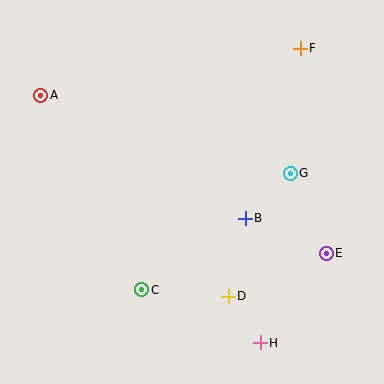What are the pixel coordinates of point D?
Point D is at (228, 296).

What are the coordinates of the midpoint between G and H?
The midpoint between G and H is at (275, 258).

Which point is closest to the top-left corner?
Point A is closest to the top-left corner.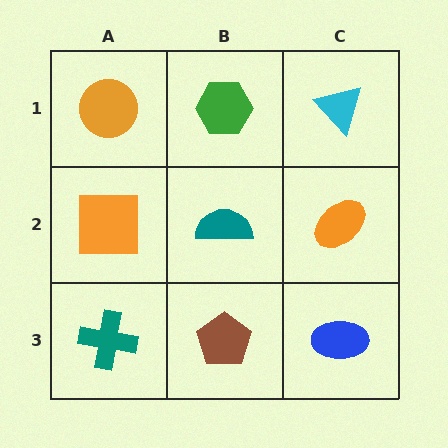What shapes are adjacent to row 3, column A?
An orange square (row 2, column A), a brown pentagon (row 3, column B).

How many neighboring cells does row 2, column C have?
3.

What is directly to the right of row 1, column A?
A green hexagon.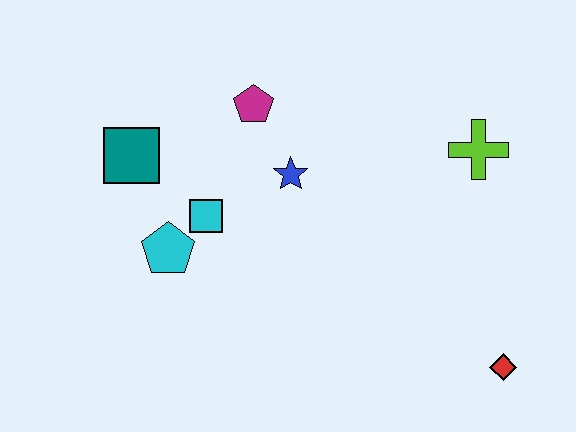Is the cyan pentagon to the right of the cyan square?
No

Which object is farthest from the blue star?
The red diamond is farthest from the blue star.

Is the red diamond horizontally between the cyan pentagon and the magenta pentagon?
No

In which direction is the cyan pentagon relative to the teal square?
The cyan pentagon is below the teal square.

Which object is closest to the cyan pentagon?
The cyan square is closest to the cyan pentagon.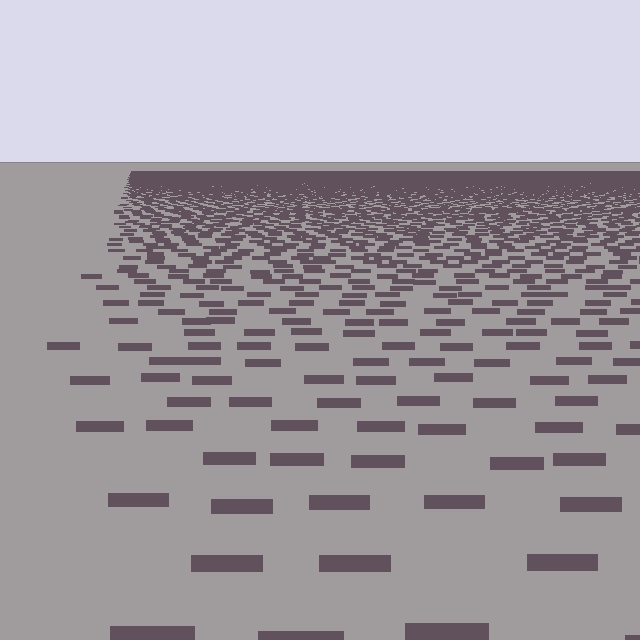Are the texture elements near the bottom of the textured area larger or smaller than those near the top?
Larger. Near the bottom, elements are closer to the viewer and appear at a bigger on-screen size.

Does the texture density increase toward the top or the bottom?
Density increases toward the top.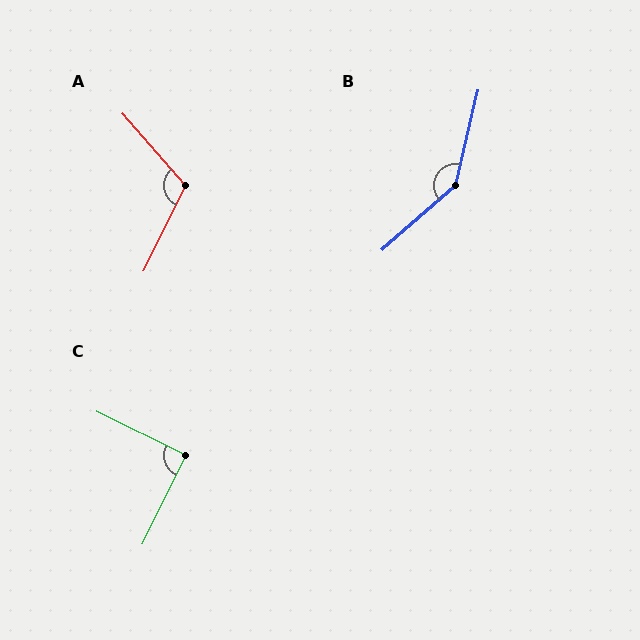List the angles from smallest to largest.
C (90°), A (112°), B (144°).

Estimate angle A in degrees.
Approximately 112 degrees.